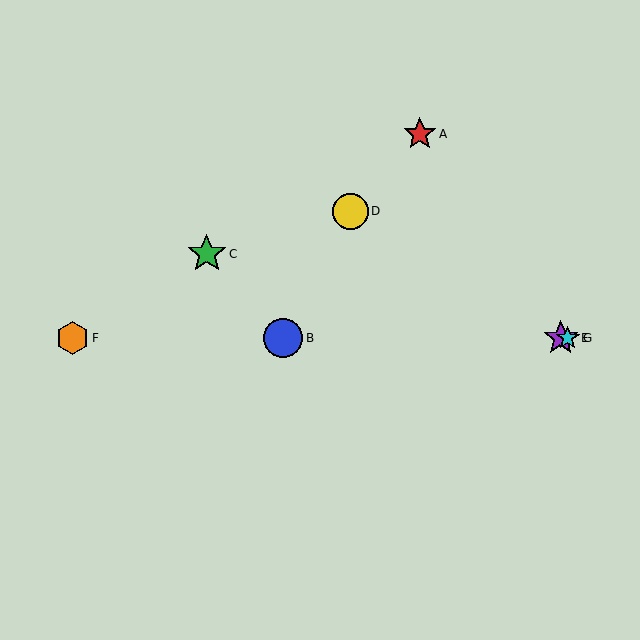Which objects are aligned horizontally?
Objects B, E, F, G are aligned horizontally.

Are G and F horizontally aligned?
Yes, both are at y≈338.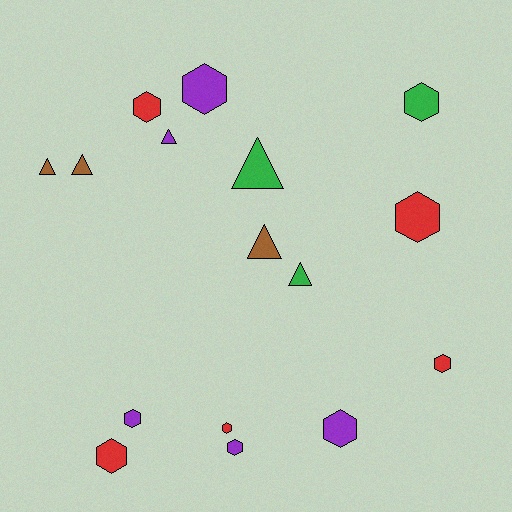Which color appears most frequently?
Purple, with 5 objects.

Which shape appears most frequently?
Hexagon, with 10 objects.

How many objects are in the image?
There are 16 objects.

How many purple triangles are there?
There is 1 purple triangle.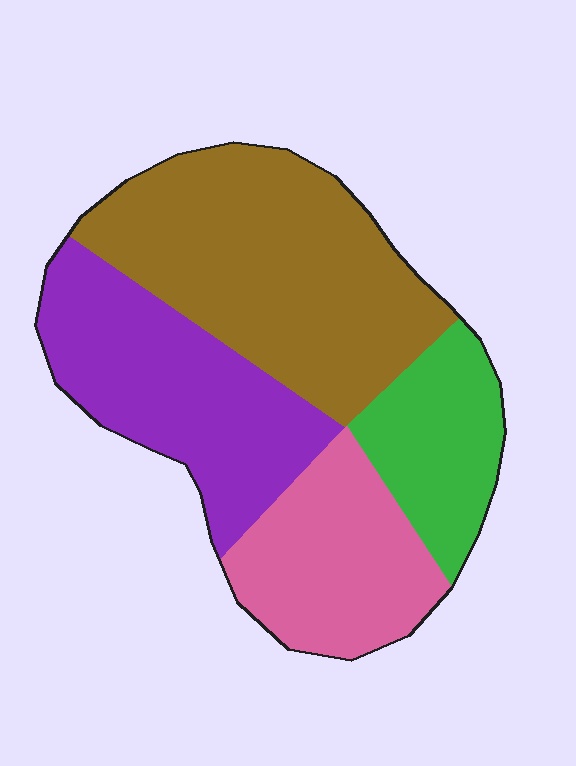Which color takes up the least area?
Green, at roughly 15%.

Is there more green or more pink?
Pink.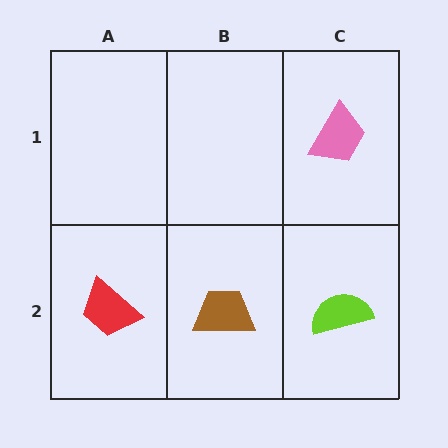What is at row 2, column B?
A brown trapezoid.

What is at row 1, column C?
A pink trapezoid.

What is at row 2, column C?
A lime semicircle.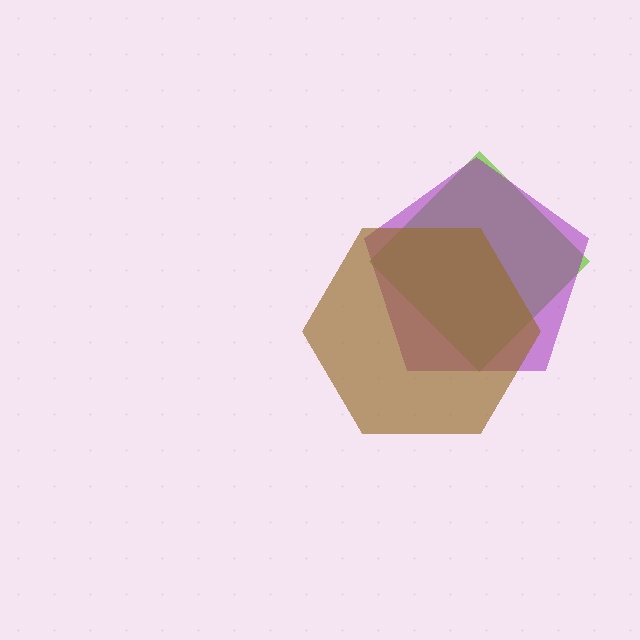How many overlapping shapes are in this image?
There are 3 overlapping shapes in the image.